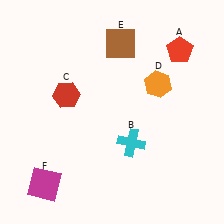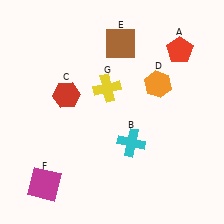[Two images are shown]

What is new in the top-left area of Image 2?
A yellow cross (G) was added in the top-left area of Image 2.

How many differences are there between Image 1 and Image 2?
There is 1 difference between the two images.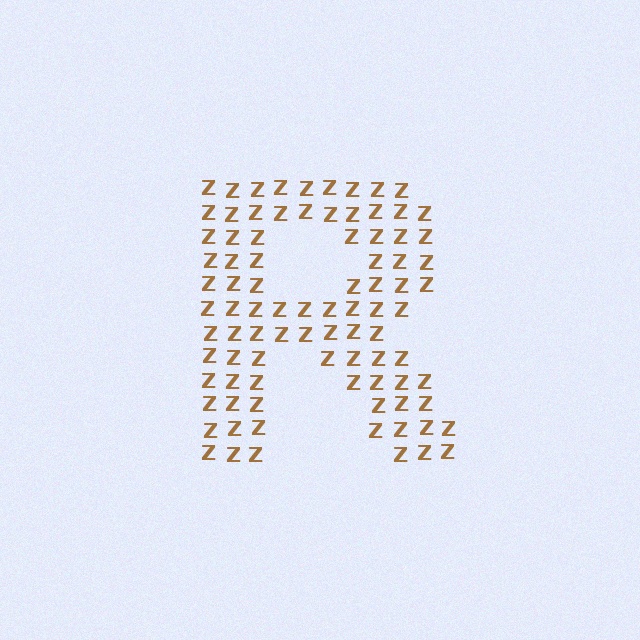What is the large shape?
The large shape is the letter R.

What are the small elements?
The small elements are letter Z's.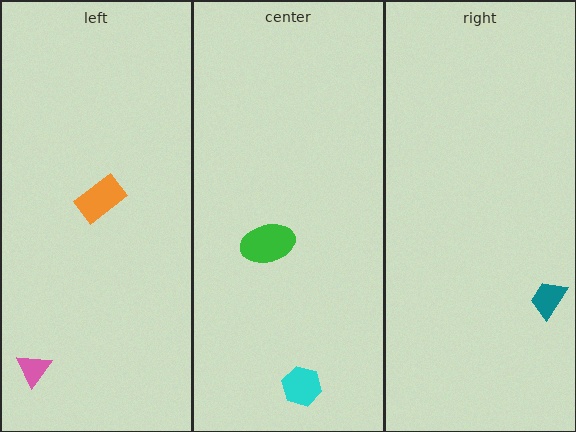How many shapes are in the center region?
2.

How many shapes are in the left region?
2.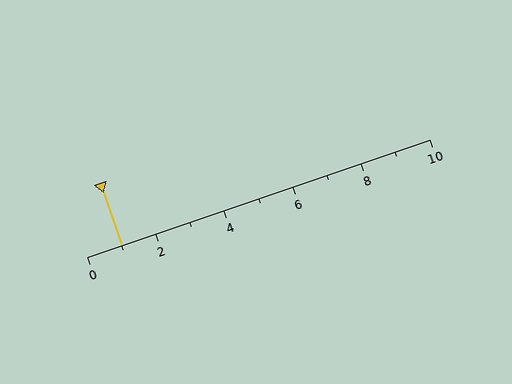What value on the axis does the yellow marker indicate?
The marker indicates approximately 1.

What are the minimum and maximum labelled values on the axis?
The axis runs from 0 to 10.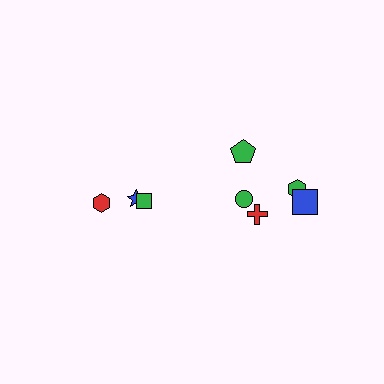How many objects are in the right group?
There are 5 objects.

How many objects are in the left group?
There are 3 objects.